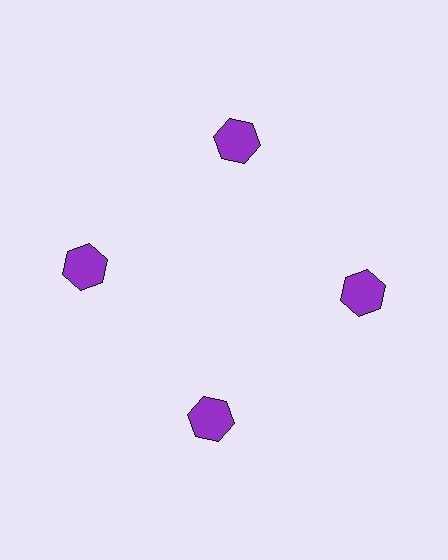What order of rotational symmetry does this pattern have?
This pattern has 4-fold rotational symmetry.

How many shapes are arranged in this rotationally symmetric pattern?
There are 4 shapes, arranged in 4 groups of 1.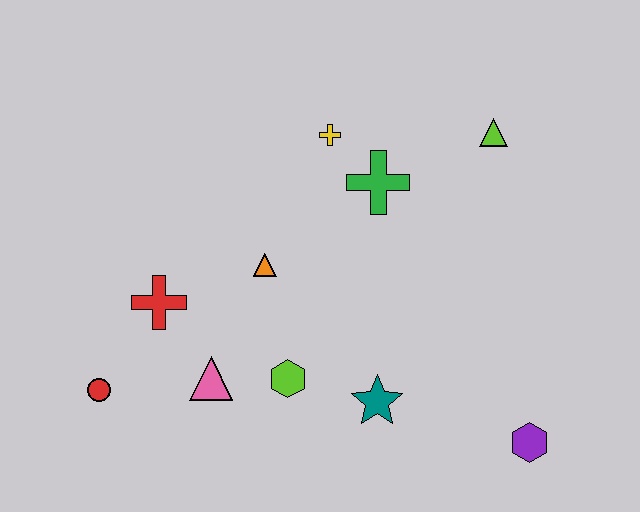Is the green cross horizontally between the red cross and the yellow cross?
No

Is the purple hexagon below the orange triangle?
Yes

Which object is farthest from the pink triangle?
The lime triangle is farthest from the pink triangle.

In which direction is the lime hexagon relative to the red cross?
The lime hexagon is to the right of the red cross.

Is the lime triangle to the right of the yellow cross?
Yes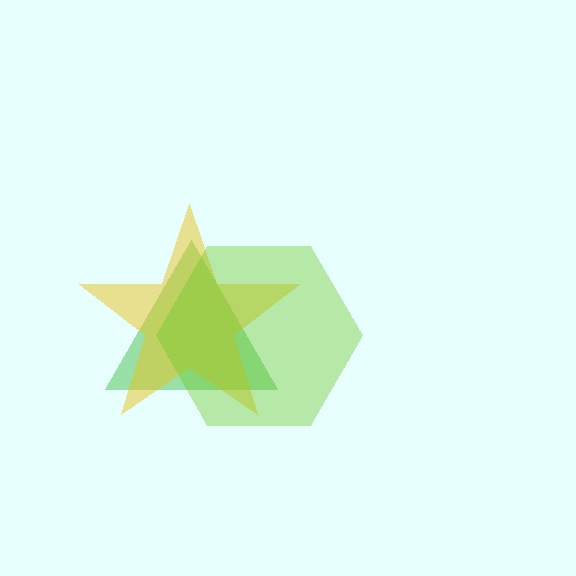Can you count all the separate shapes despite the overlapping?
Yes, there are 3 separate shapes.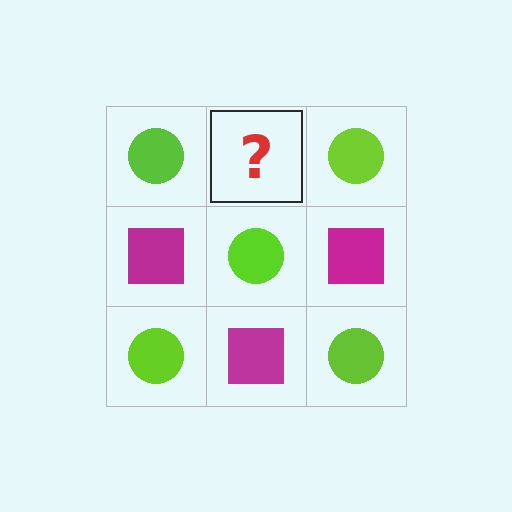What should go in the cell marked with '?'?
The missing cell should contain a magenta square.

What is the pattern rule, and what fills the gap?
The rule is that it alternates lime circle and magenta square in a checkerboard pattern. The gap should be filled with a magenta square.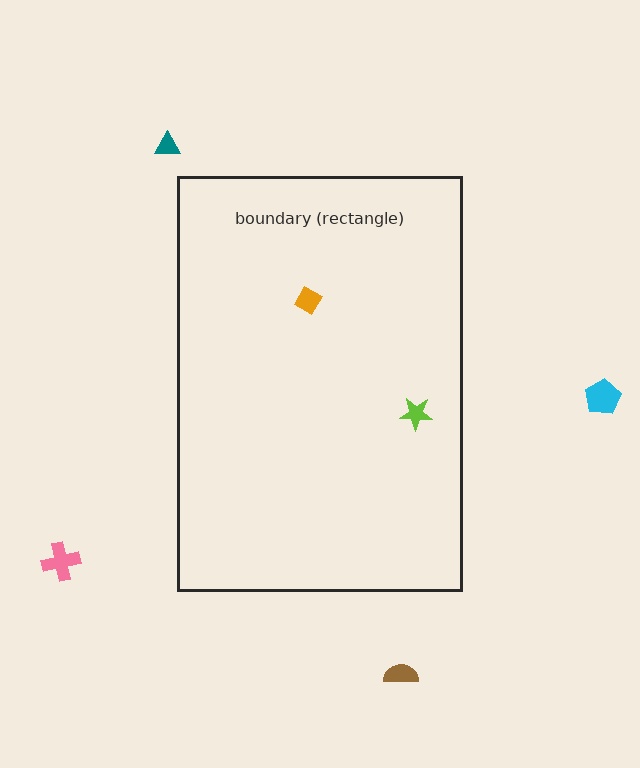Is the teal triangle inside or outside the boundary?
Outside.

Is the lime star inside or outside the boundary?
Inside.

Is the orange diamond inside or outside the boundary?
Inside.